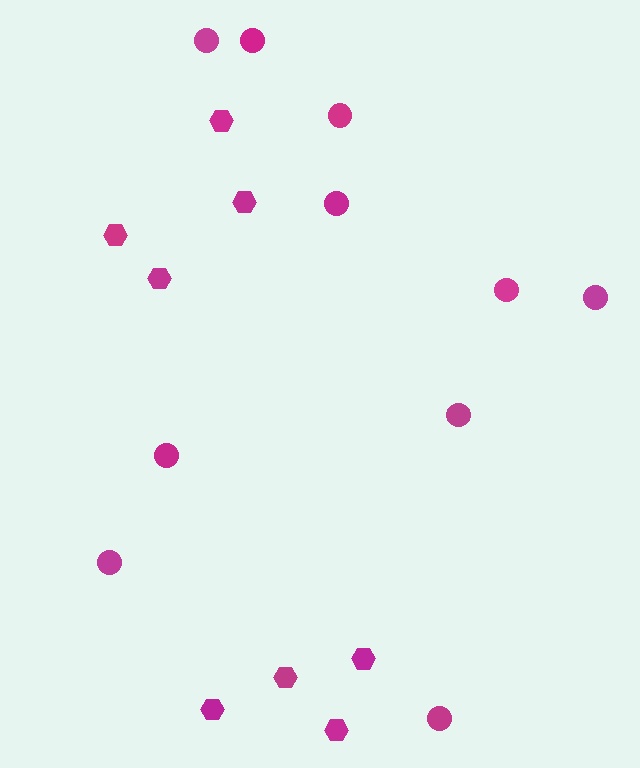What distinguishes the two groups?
There are 2 groups: one group of circles (10) and one group of hexagons (8).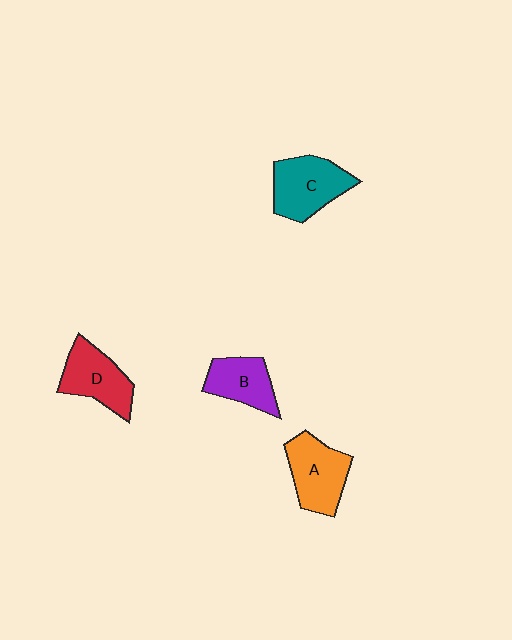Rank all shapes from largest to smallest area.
From largest to smallest: C (teal), A (orange), D (red), B (purple).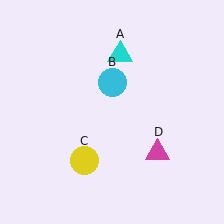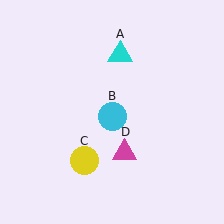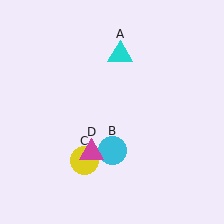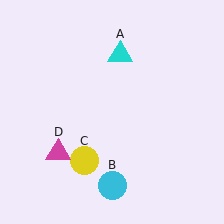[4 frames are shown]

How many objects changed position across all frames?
2 objects changed position: cyan circle (object B), magenta triangle (object D).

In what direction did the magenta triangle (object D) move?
The magenta triangle (object D) moved left.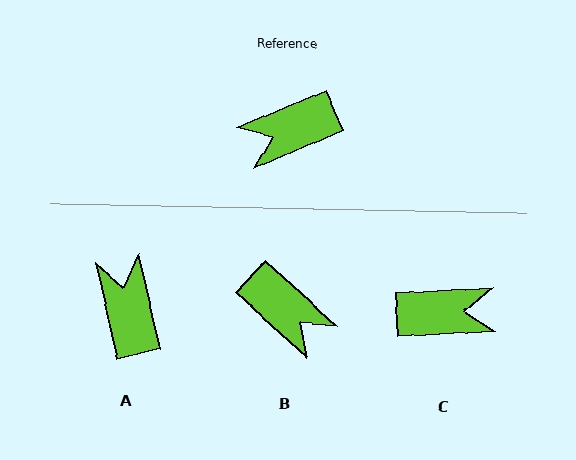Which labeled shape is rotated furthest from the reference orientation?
C, about 160 degrees away.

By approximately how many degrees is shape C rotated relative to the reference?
Approximately 160 degrees counter-clockwise.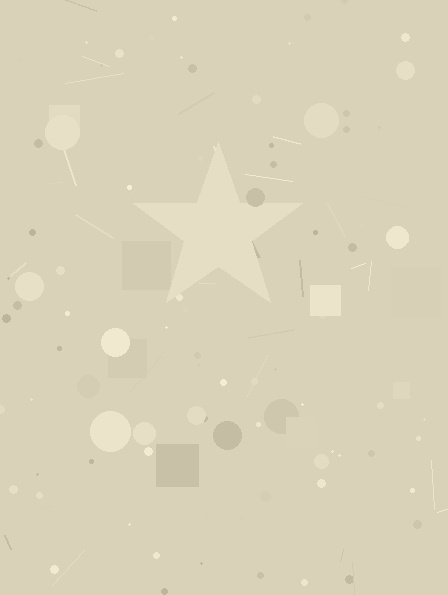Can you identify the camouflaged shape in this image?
The camouflaged shape is a star.